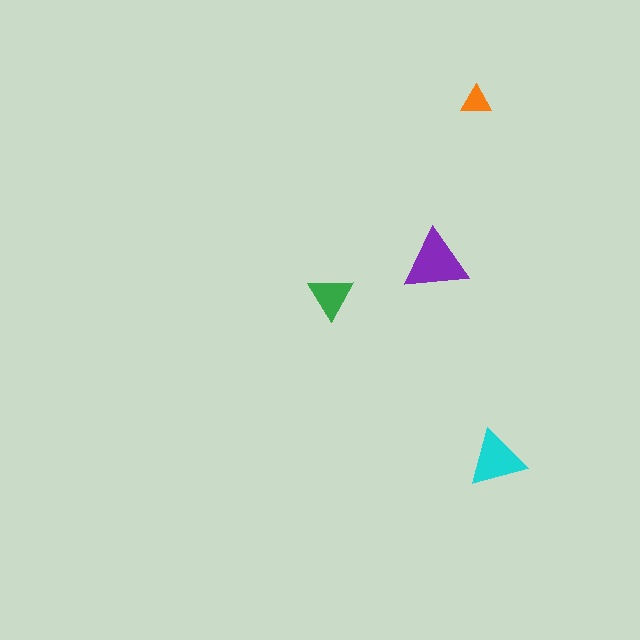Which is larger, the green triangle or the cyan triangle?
The cyan one.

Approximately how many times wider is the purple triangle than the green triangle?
About 1.5 times wider.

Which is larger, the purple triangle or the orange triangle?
The purple one.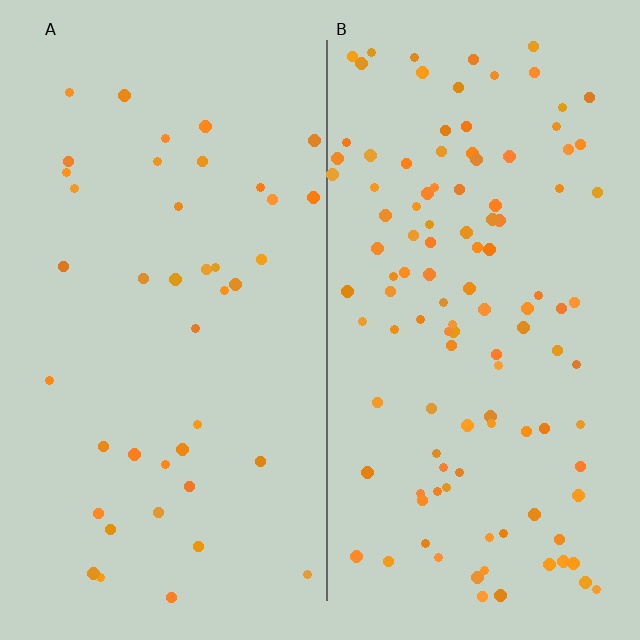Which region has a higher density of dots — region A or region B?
B (the right).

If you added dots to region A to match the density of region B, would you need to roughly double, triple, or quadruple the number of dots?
Approximately triple.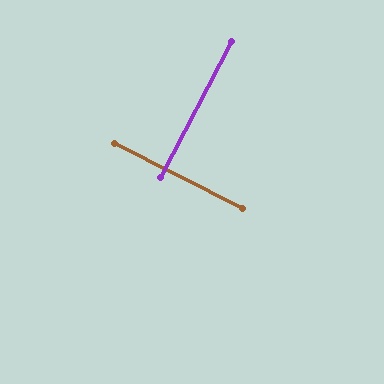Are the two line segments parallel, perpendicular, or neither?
Perpendicular — they meet at approximately 89°.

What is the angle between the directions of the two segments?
Approximately 89 degrees.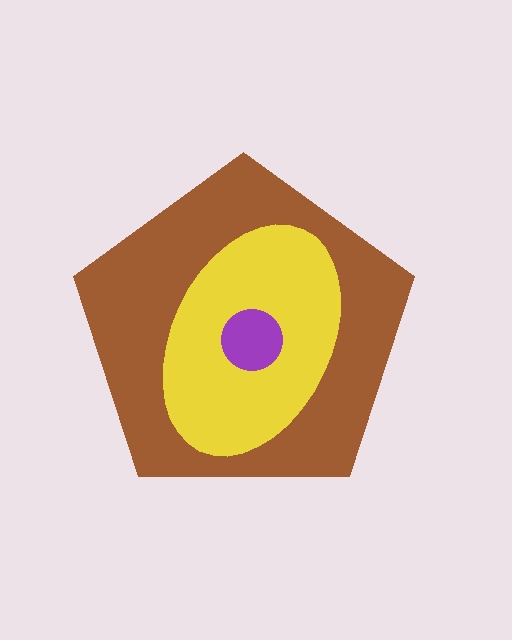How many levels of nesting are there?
3.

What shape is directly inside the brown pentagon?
The yellow ellipse.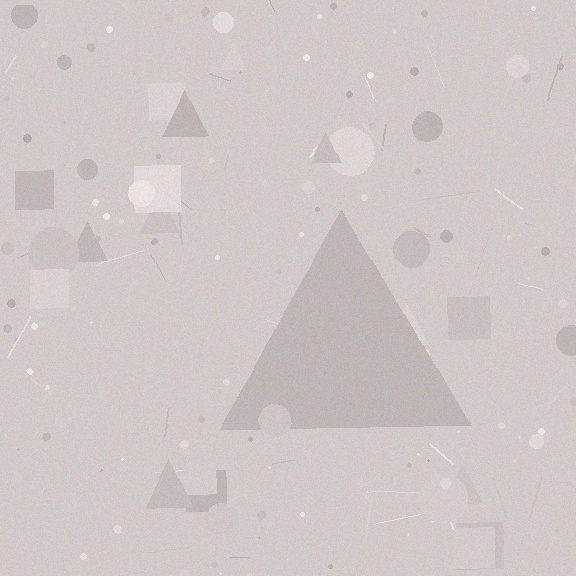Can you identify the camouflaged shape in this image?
The camouflaged shape is a triangle.